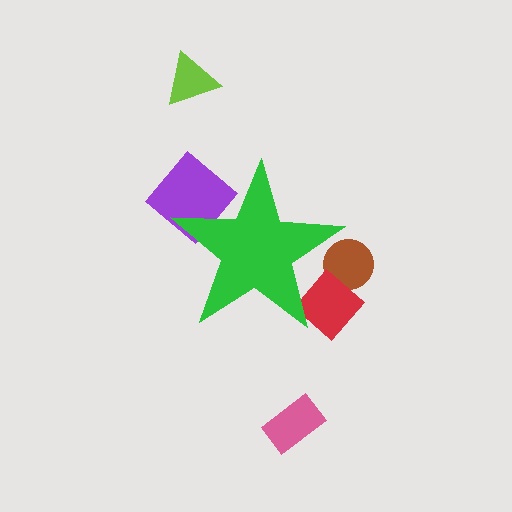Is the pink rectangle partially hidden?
No, the pink rectangle is fully visible.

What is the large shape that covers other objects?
A green star.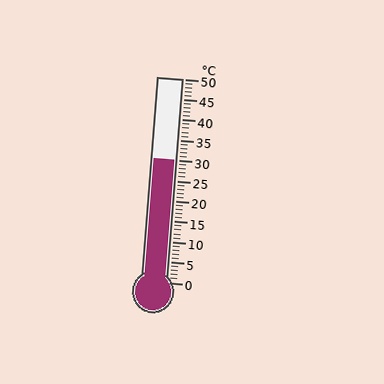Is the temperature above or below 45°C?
The temperature is below 45°C.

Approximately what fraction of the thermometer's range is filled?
The thermometer is filled to approximately 60% of its range.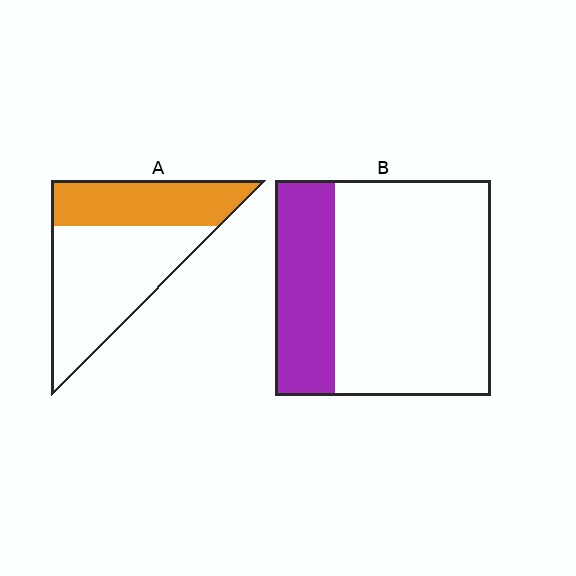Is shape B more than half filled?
No.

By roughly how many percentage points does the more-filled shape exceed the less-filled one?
By roughly 10 percentage points (A over B).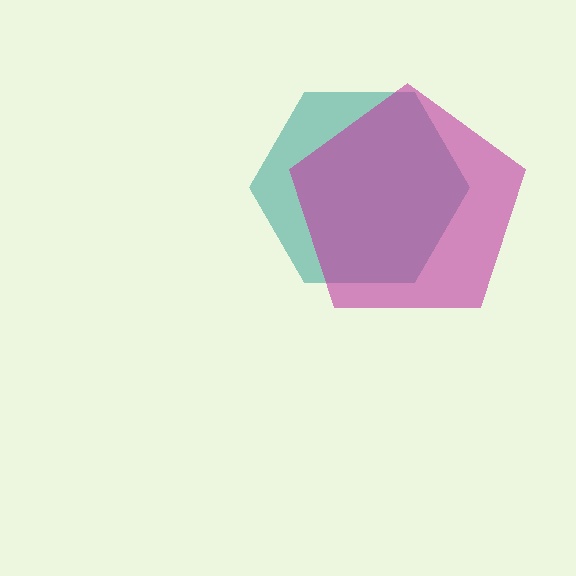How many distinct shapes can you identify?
There are 2 distinct shapes: a teal hexagon, a magenta pentagon.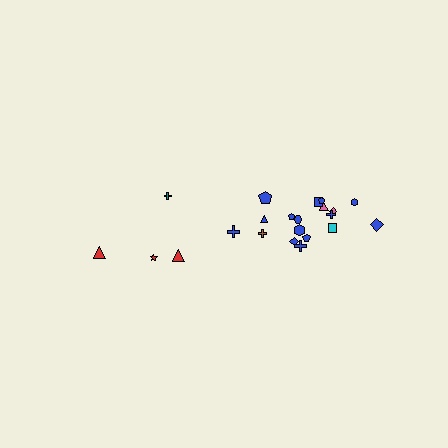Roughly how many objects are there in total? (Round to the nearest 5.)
Roughly 20 objects in total.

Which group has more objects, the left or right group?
The right group.